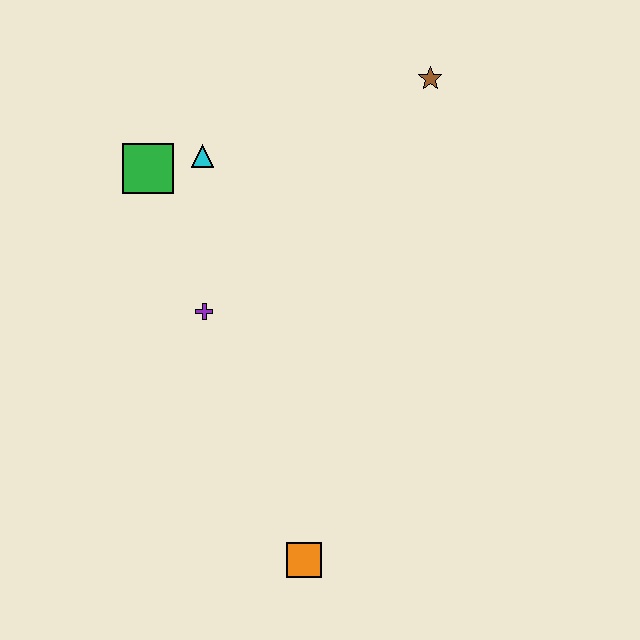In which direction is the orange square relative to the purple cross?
The orange square is below the purple cross.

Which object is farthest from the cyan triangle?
The orange square is farthest from the cyan triangle.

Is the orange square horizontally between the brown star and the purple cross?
Yes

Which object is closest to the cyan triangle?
The green square is closest to the cyan triangle.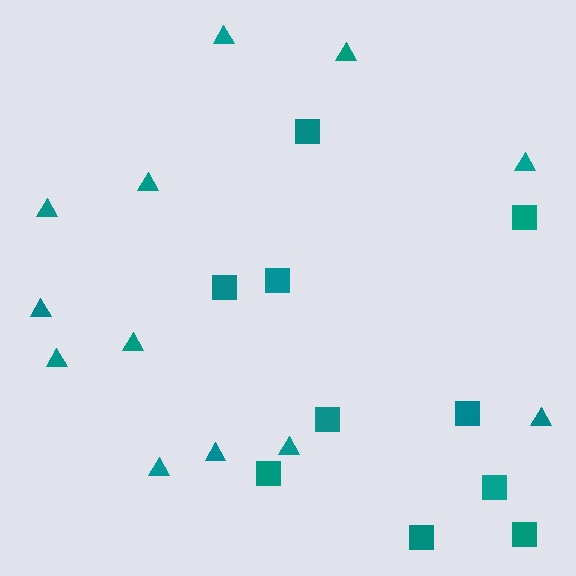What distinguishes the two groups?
There are 2 groups: one group of squares (10) and one group of triangles (12).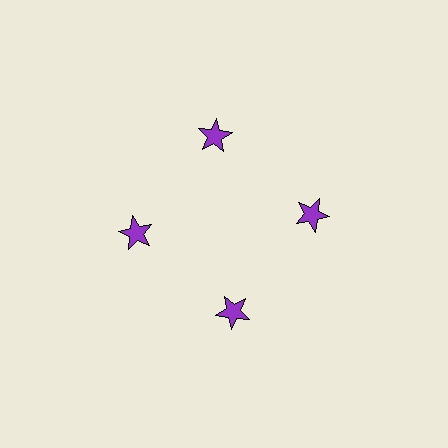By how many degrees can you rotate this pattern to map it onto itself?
The pattern maps onto itself every 90 degrees of rotation.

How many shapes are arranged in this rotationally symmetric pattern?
There are 4 shapes, arranged in 4 groups of 1.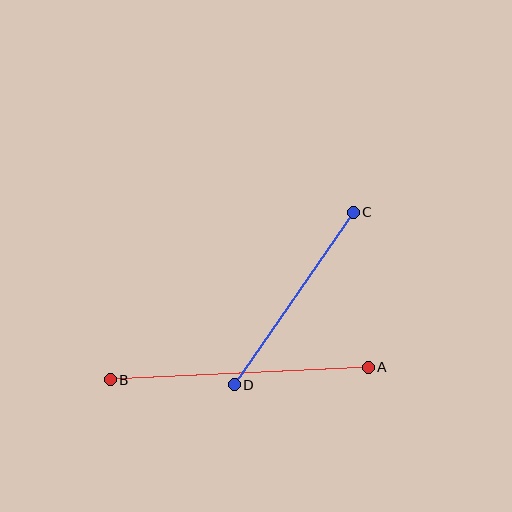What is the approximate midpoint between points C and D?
The midpoint is at approximately (294, 299) pixels.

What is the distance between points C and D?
The distance is approximately 209 pixels.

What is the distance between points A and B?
The distance is approximately 258 pixels.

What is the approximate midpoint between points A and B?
The midpoint is at approximately (239, 373) pixels.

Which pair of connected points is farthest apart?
Points A and B are farthest apart.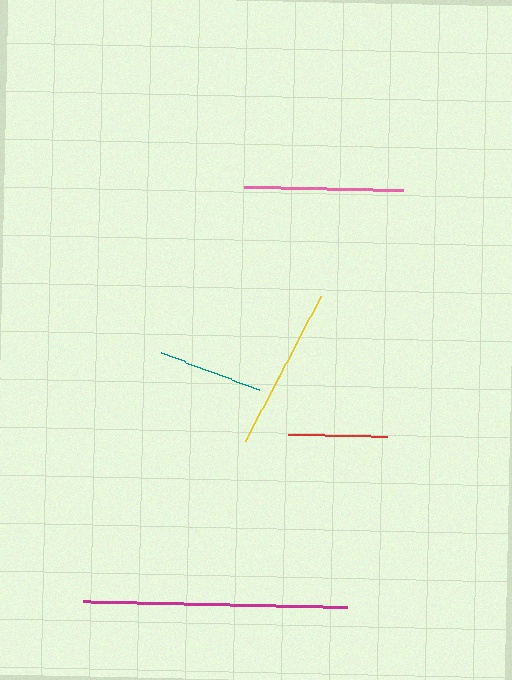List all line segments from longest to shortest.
From longest to shortest: magenta, yellow, pink, teal, red.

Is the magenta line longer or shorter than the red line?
The magenta line is longer than the red line.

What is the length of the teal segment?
The teal segment is approximately 105 pixels long.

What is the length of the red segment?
The red segment is approximately 99 pixels long.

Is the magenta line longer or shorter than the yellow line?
The magenta line is longer than the yellow line.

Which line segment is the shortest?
The red line is the shortest at approximately 99 pixels.